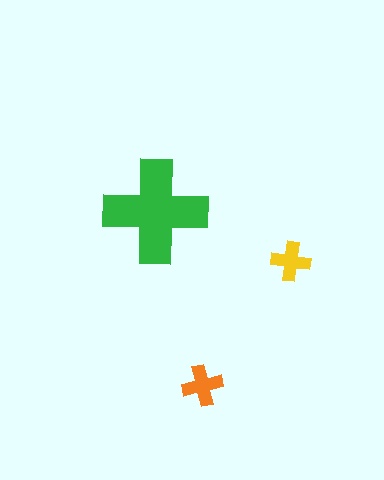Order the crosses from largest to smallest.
the green one, the orange one, the yellow one.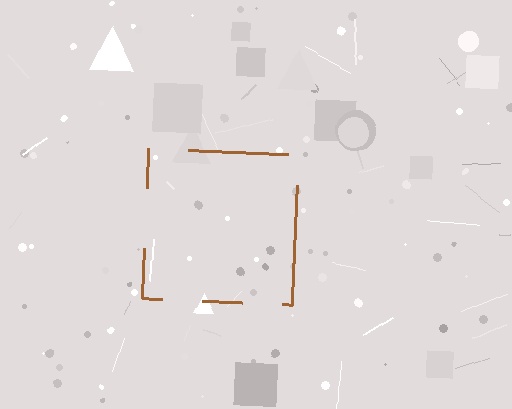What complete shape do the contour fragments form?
The contour fragments form a square.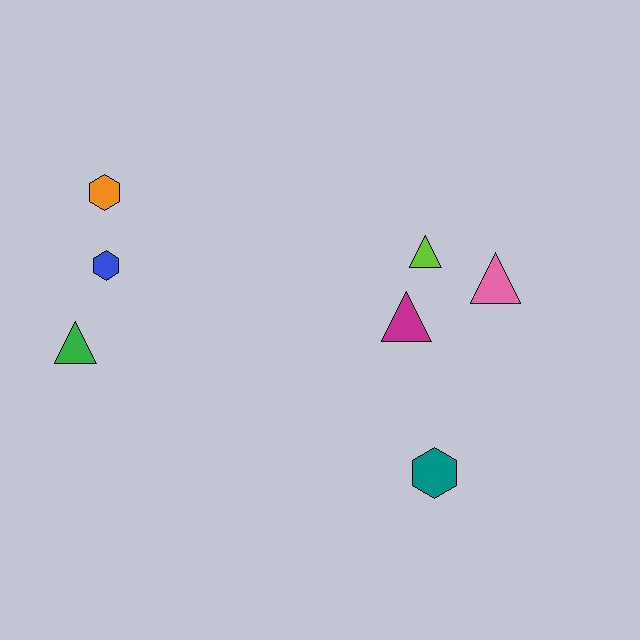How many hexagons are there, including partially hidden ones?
There are 3 hexagons.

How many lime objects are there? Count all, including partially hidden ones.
There is 1 lime object.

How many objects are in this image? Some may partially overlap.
There are 7 objects.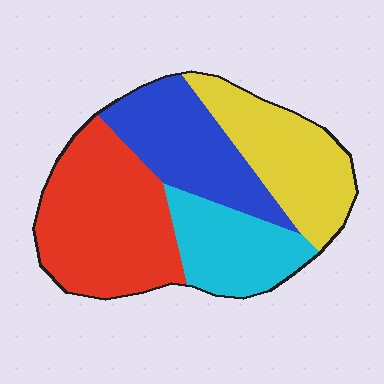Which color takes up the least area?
Cyan, at roughly 20%.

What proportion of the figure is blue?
Blue takes up between a sixth and a third of the figure.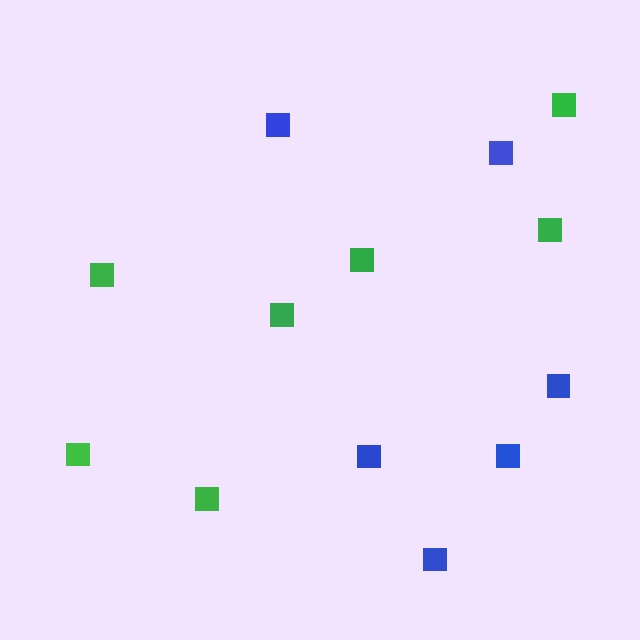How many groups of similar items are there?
There are 2 groups: one group of blue squares (6) and one group of green squares (7).